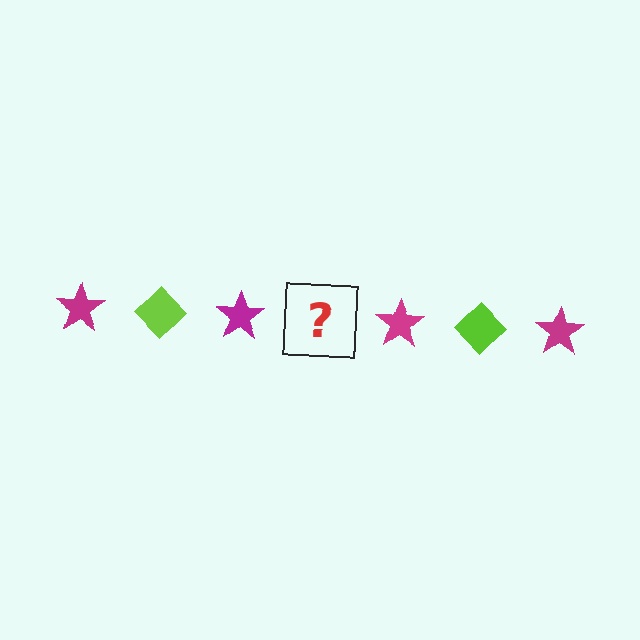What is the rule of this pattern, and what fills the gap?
The rule is that the pattern alternates between magenta star and lime diamond. The gap should be filled with a lime diamond.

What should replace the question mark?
The question mark should be replaced with a lime diamond.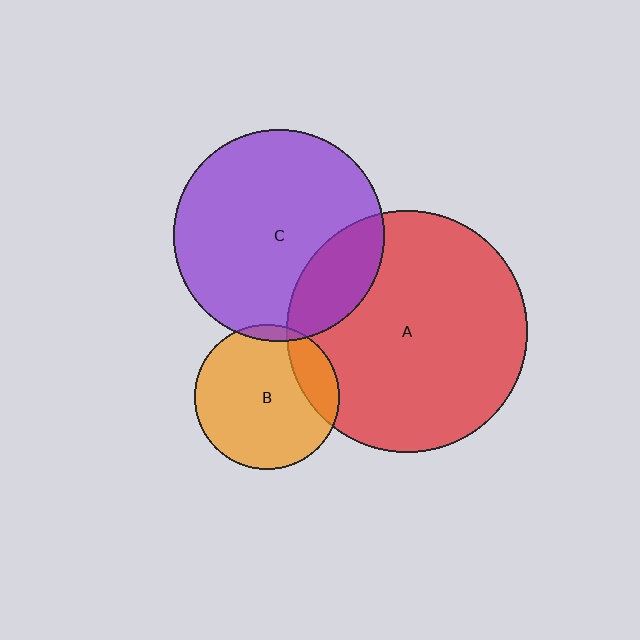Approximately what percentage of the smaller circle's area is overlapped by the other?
Approximately 5%.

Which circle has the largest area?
Circle A (red).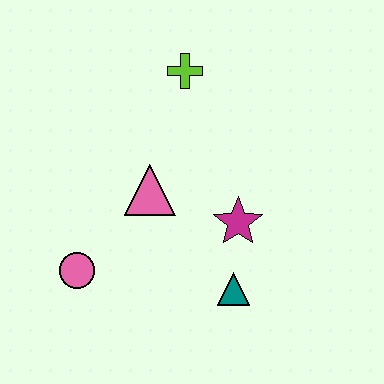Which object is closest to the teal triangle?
The magenta star is closest to the teal triangle.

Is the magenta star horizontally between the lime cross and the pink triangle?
No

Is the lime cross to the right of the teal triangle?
No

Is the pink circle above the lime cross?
No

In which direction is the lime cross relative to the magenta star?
The lime cross is above the magenta star.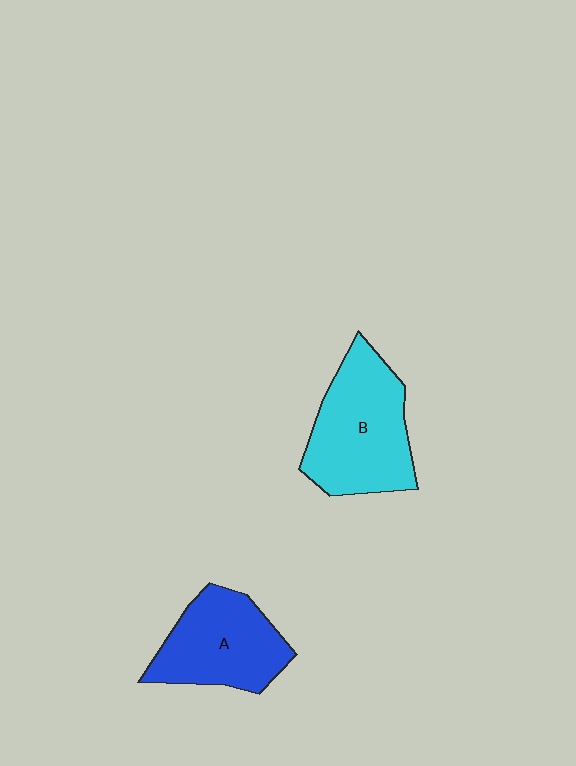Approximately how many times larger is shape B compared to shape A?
Approximately 1.2 times.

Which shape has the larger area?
Shape B (cyan).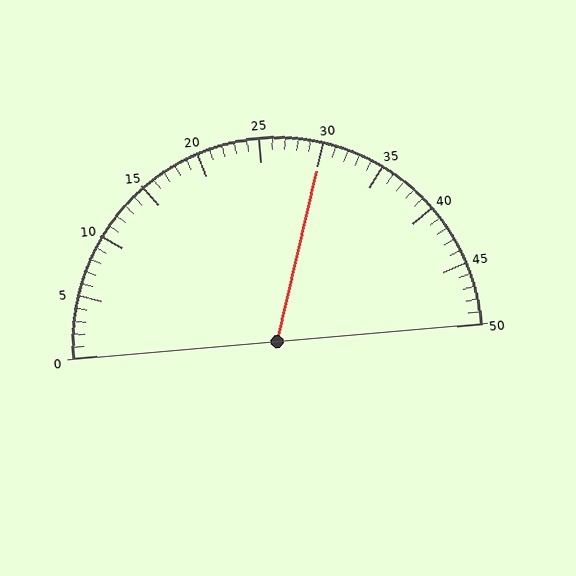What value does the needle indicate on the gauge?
The needle indicates approximately 30.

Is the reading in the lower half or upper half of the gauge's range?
The reading is in the upper half of the range (0 to 50).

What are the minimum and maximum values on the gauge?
The gauge ranges from 0 to 50.